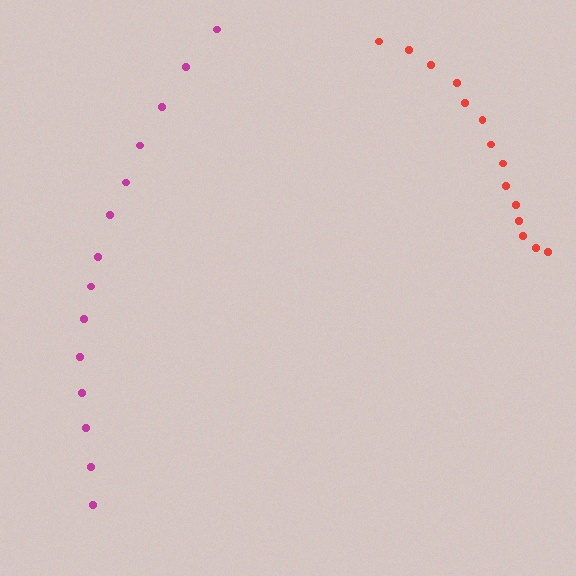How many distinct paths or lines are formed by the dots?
There are 2 distinct paths.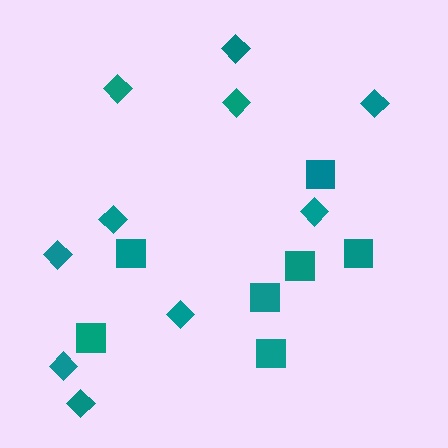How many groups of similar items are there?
There are 2 groups: one group of squares (7) and one group of diamonds (10).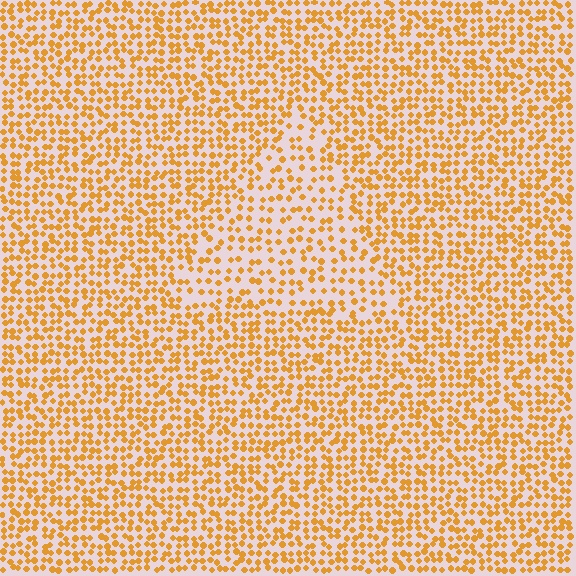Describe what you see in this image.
The image contains small orange elements arranged at two different densities. A triangle-shaped region is visible where the elements are less densely packed than the surrounding area.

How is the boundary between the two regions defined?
The boundary is defined by a change in element density (approximately 1.6x ratio). All elements are the same color, size, and shape.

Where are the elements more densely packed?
The elements are more densely packed outside the triangle boundary.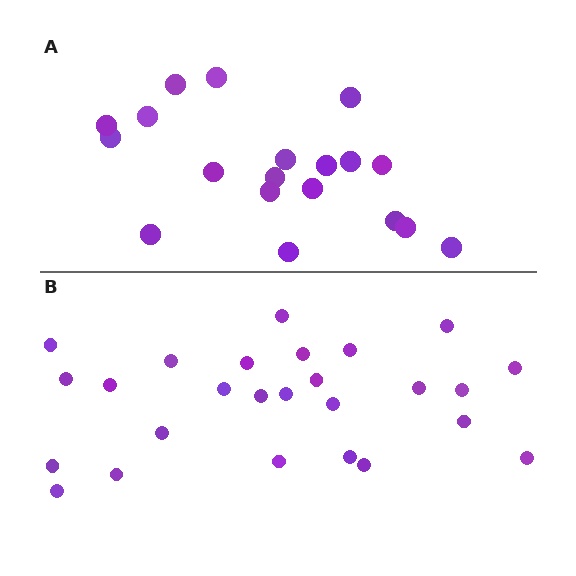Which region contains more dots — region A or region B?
Region B (the bottom region) has more dots.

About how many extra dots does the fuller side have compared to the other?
Region B has roughly 8 or so more dots than region A.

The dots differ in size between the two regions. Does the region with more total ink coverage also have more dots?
No. Region A has more total ink coverage because its dots are larger, but region B actually contains more individual dots. Total area can be misleading — the number of items is what matters here.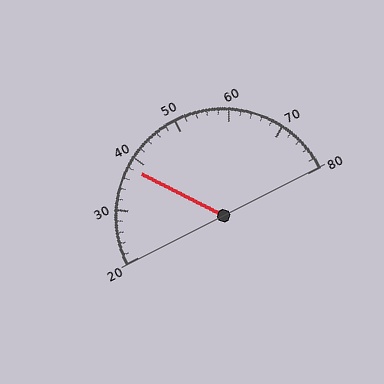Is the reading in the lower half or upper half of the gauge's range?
The reading is in the lower half of the range (20 to 80).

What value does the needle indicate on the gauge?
The needle indicates approximately 38.